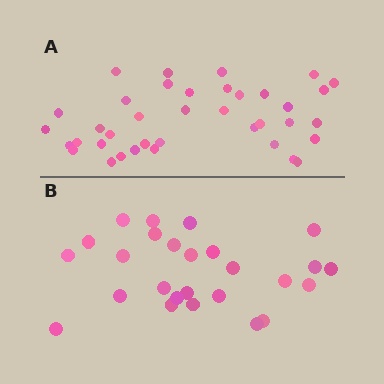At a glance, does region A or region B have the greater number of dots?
Region A (the top region) has more dots.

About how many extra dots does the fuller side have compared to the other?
Region A has roughly 12 or so more dots than region B.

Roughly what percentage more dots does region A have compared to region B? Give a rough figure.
About 45% more.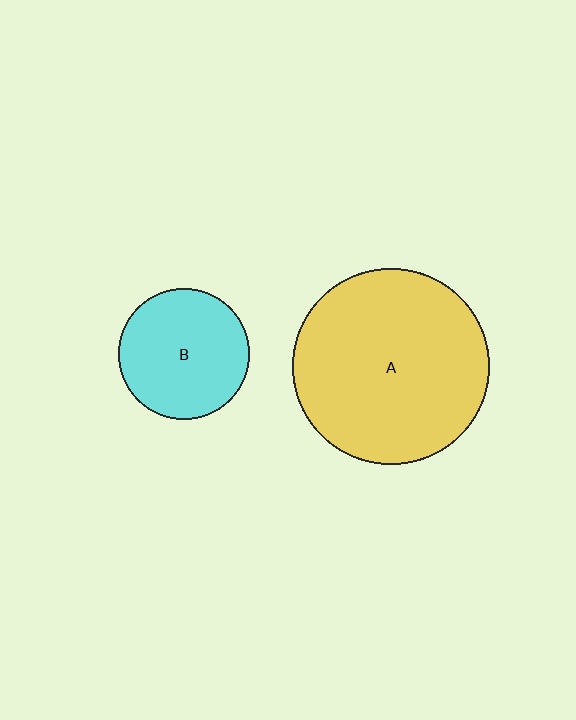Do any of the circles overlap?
No, none of the circles overlap.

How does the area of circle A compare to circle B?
Approximately 2.2 times.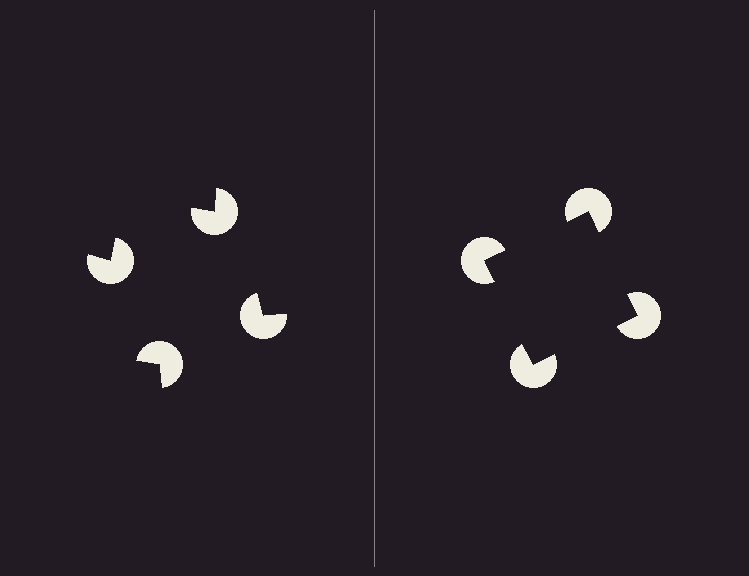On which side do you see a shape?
An illusory square appears on the right side. On the left side the wedge cuts are rotated, so no coherent shape forms.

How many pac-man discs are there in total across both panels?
8 — 4 on each side.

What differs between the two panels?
The pac-man discs are positioned identically on both sides; only the wedge orientations differ. On the right they align to a square; on the left they are misaligned.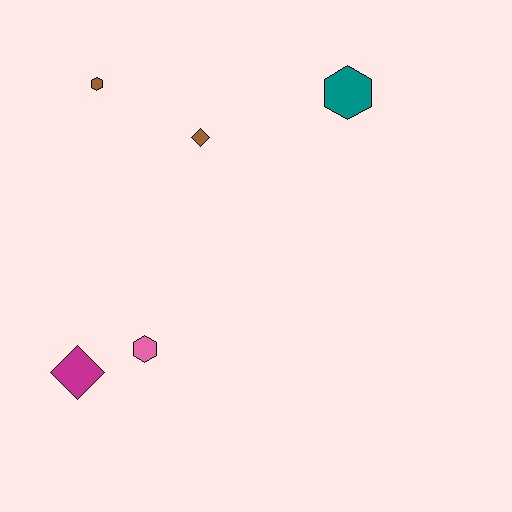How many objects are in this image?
There are 5 objects.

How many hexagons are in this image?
There are 3 hexagons.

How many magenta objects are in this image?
There is 1 magenta object.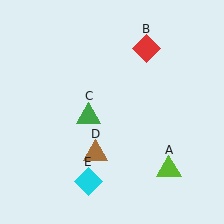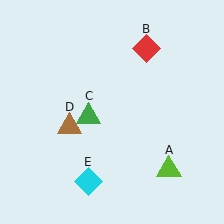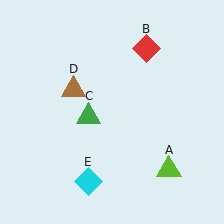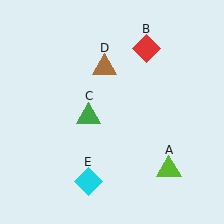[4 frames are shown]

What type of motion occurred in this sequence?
The brown triangle (object D) rotated clockwise around the center of the scene.